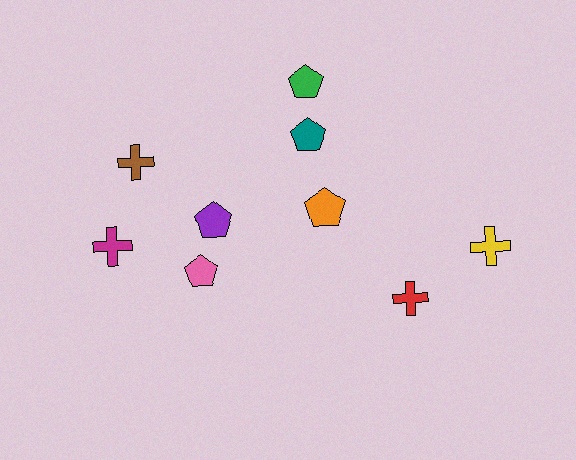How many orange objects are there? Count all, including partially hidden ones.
There is 1 orange object.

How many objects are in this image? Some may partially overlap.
There are 9 objects.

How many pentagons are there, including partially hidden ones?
There are 5 pentagons.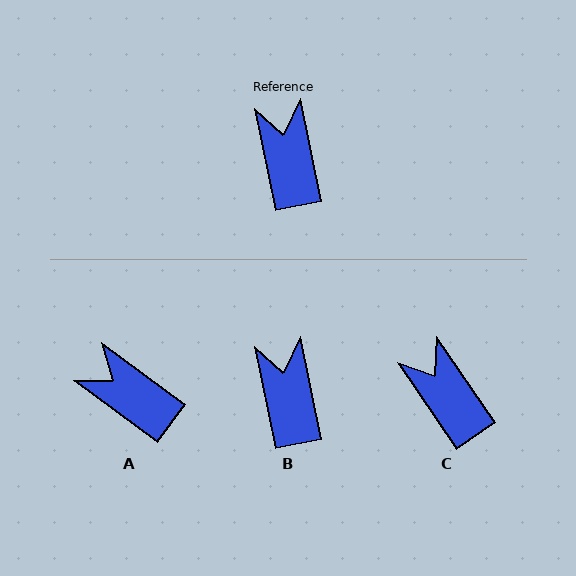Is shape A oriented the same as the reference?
No, it is off by about 43 degrees.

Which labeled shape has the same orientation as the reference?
B.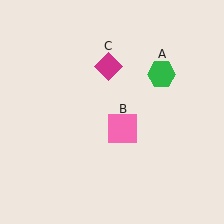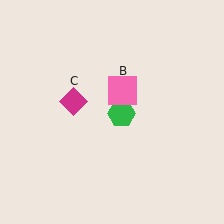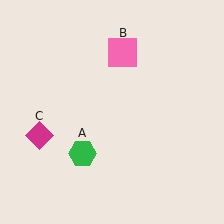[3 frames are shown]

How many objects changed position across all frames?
3 objects changed position: green hexagon (object A), pink square (object B), magenta diamond (object C).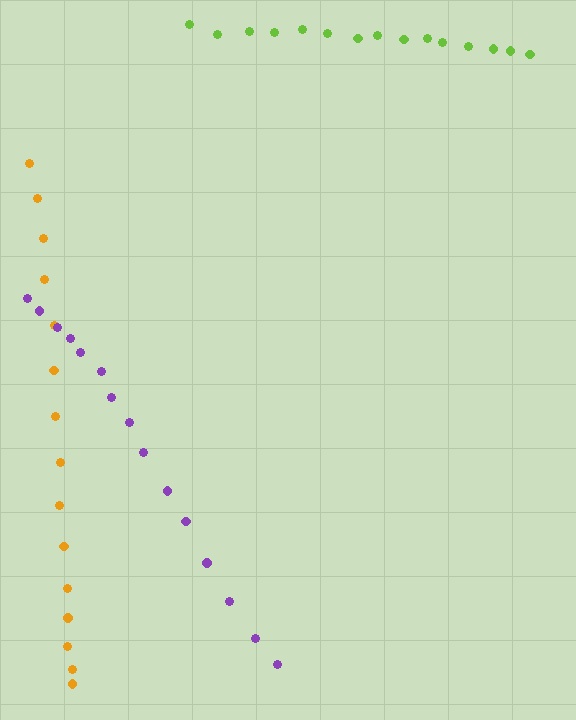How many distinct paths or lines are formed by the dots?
There are 3 distinct paths.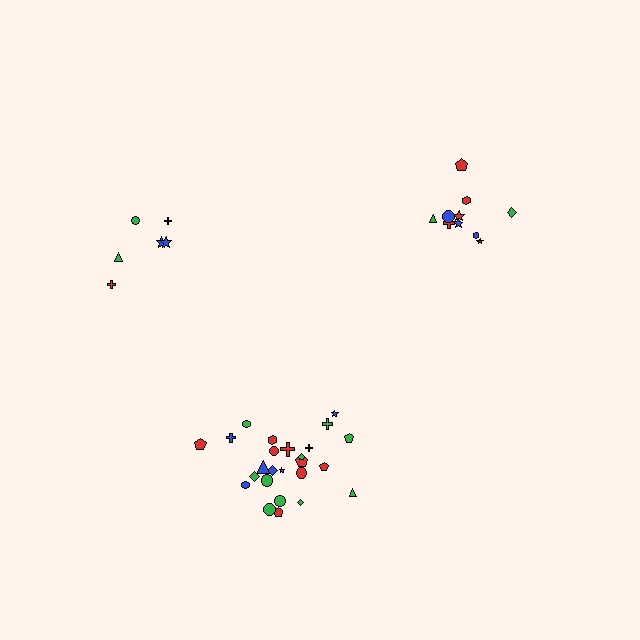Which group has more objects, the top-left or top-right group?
The top-right group.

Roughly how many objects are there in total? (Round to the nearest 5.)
Roughly 40 objects in total.